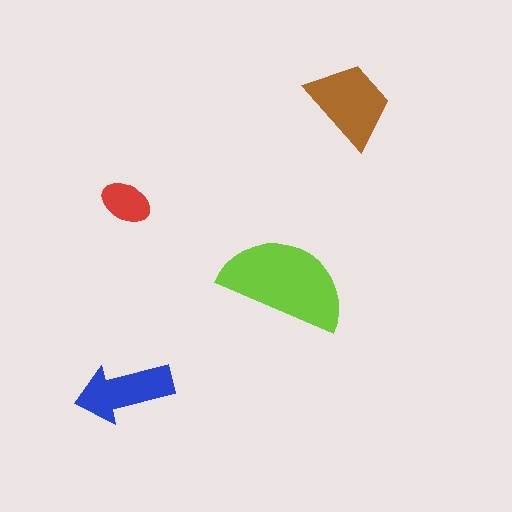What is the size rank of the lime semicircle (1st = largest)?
1st.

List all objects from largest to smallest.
The lime semicircle, the brown trapezoid, the blue arrow, the red ellipse.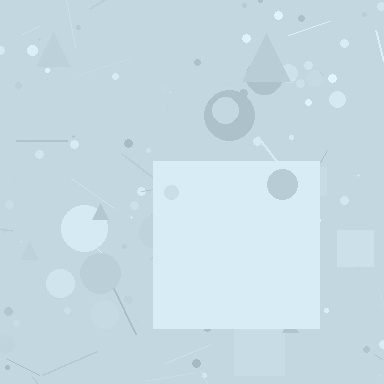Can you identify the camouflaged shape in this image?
The camouflaged shape is a square.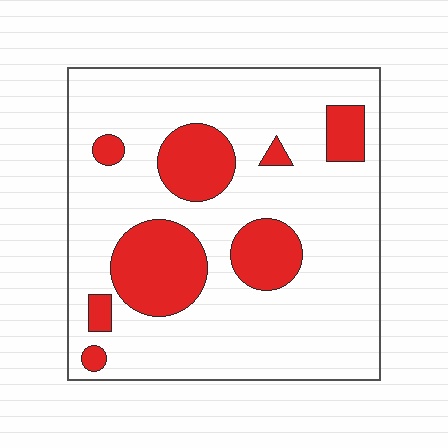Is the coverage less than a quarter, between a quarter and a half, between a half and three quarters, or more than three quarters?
Less than a quarter.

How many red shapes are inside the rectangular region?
8.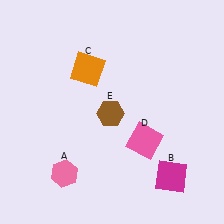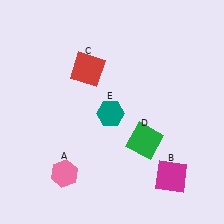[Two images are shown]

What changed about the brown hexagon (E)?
In Image 1, E is brown. In Image 2, it changed to teal.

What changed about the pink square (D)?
In Image 1, D is pink. In Image 2, it changed to green.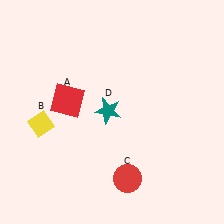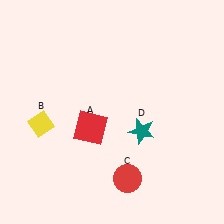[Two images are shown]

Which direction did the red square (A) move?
The red square (A) moved down.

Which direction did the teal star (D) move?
The teal star (D) moved right.